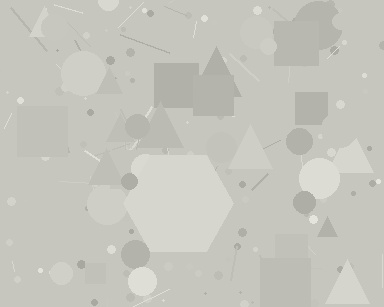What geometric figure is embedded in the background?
A hexagon is embedded in the background.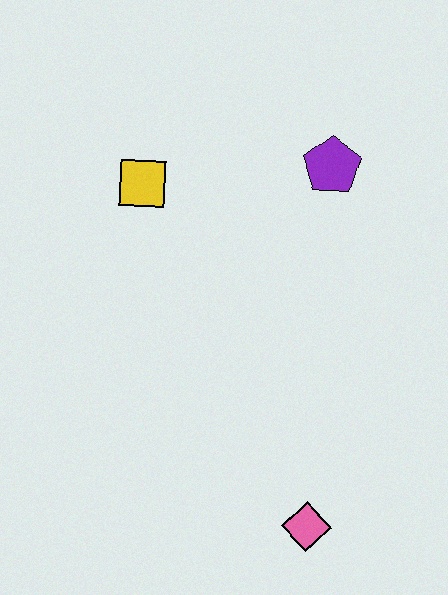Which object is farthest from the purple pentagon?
The pink diamond is farthest from the purple pentagon.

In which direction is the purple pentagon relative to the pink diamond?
The purple pentagon is above the pink diamond.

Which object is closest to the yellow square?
The purple pentagon is closest to the yellow square.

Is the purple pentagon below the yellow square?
No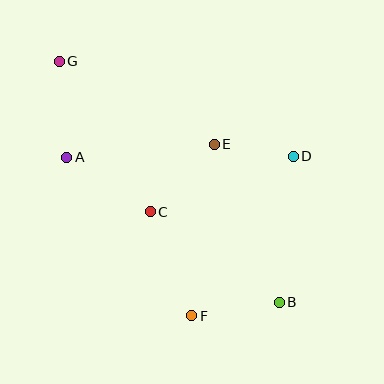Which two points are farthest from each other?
Points B and G are farthest from each other.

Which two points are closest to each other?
Points D and E are closest to each other.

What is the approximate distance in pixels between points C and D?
The distance between C and D is approximately 153 pixels.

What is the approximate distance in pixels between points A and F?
The distance between A and F is approximately 202 pixels.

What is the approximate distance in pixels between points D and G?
The distance between D and G is approximately 252 pixels.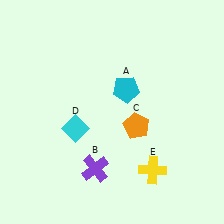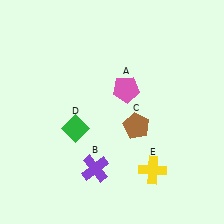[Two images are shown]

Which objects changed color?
A changed from cyan to pink. C changed from orange to brown. D changed from cyan to green.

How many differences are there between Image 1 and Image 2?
There are 3 differences between the two images.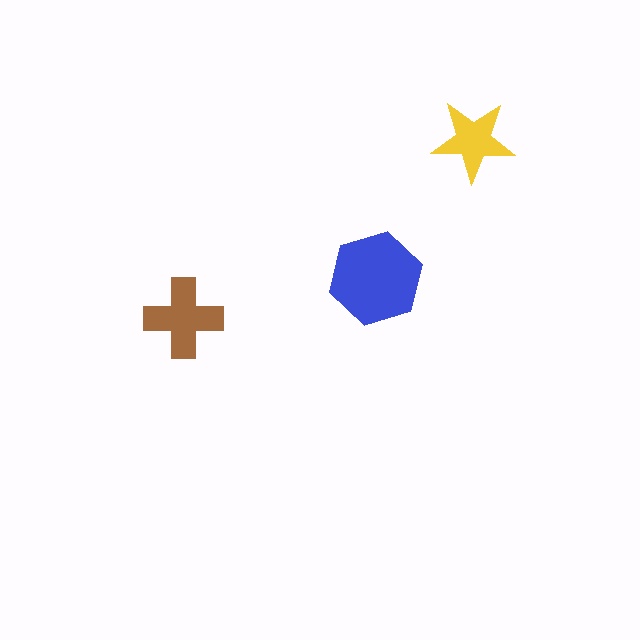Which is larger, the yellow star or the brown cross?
The brown cross.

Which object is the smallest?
The yellow star.